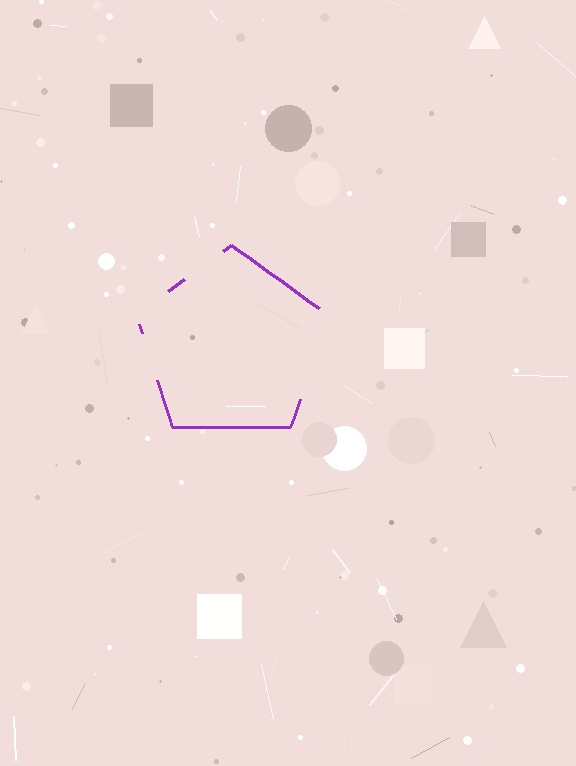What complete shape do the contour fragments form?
The contour fragments form a pentagon.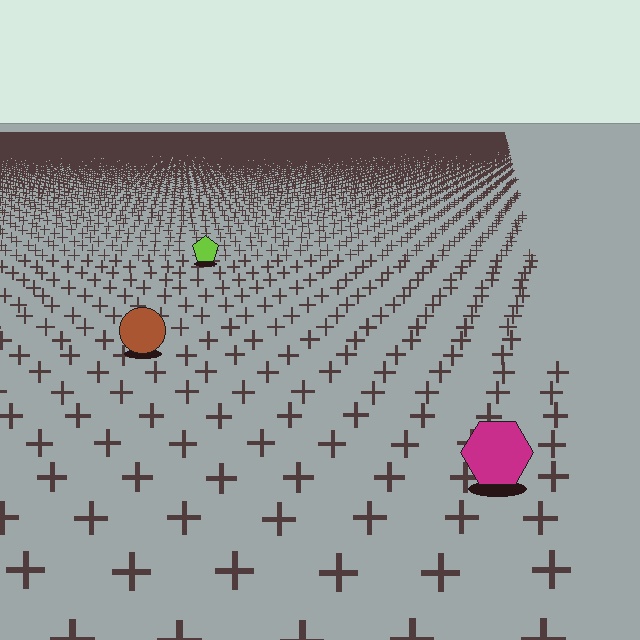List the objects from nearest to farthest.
From nearest to farthest: the magenta hexagon, the brown circle, the lime pentagon.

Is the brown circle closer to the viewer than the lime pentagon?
Yes. The brown circle is closer — you can tell from the texture gradient: the ground texture is coarser near it.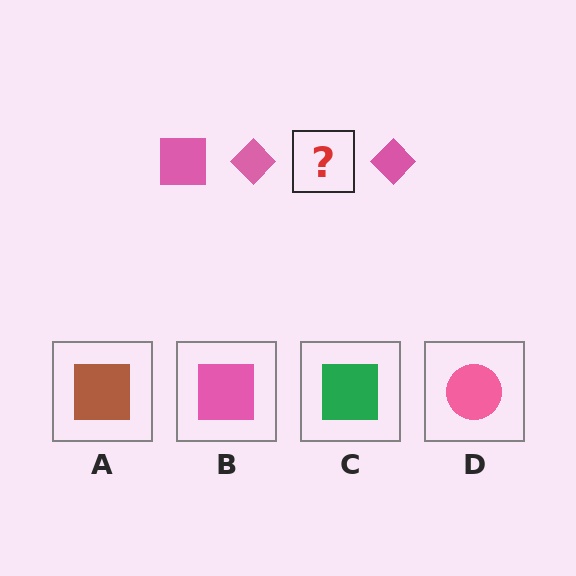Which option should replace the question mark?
Option B.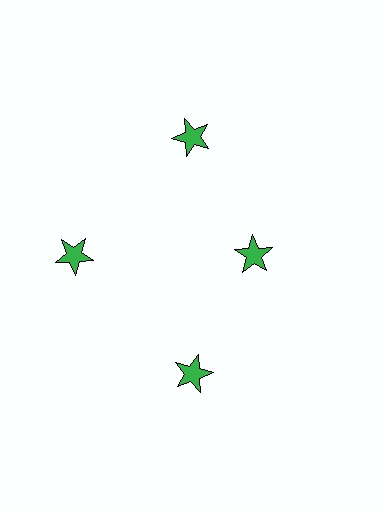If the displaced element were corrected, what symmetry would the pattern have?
It would have 4-fold rotational symmetry — the pattern would map onto itself every 90 degrees.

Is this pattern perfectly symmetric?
No. The 4 green stars are arranged in a ring, but one element near the 3 o'clock position is pulled inward toward the center, breaking the 4-fold rotational symmetry.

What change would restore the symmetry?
The symmetry would be restored by moving it outward, back onto the ring so that all 4 stars sit at equal angles and equal distance from the center.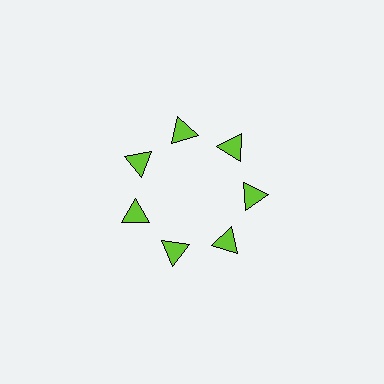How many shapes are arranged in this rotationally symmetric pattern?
There are 7 shapes, arranged in 7 groups of 1.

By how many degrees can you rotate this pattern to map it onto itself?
The pattern maps onto itself every 51 degrees of rotation.